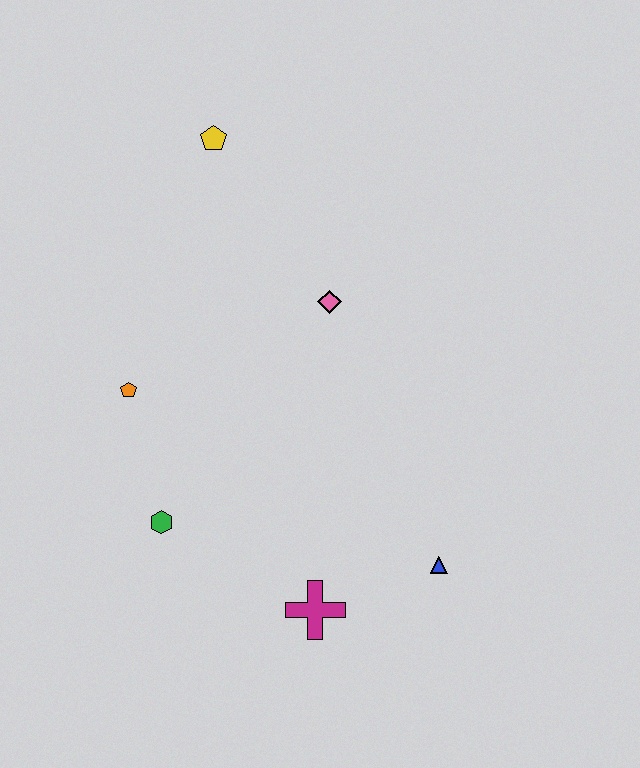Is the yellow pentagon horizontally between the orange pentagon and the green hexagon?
No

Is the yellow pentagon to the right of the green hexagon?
Yes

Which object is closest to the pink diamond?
The yellow pentagon is closest to the pink diamond.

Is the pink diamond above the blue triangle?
Yes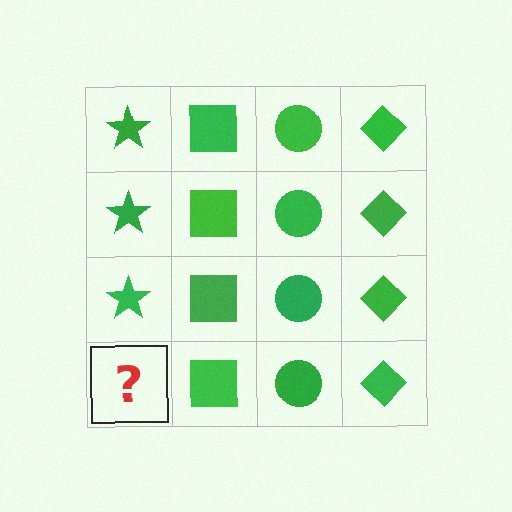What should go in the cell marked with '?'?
The missing cell should contain a green star.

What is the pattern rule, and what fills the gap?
The rule is that each column has a consistent shape. The gap should be filled with a green star.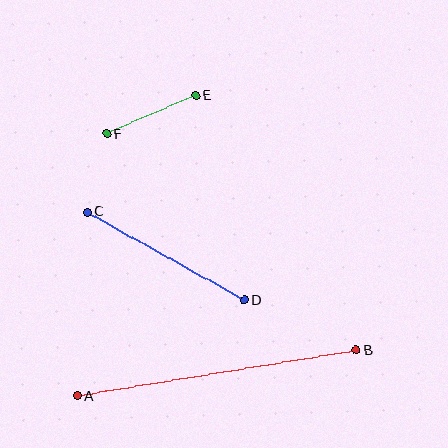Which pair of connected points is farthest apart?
Points A and B are farthest apart.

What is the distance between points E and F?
The distance is approximately 97 pixels.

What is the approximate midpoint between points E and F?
The midpoint is at approximately (151, 115) pixels.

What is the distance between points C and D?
The distance is approximately 181 pixels.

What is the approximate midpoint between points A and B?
The midpoint is at approximately (217, 373) pixels.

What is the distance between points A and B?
The distance is approximately 283 pixels.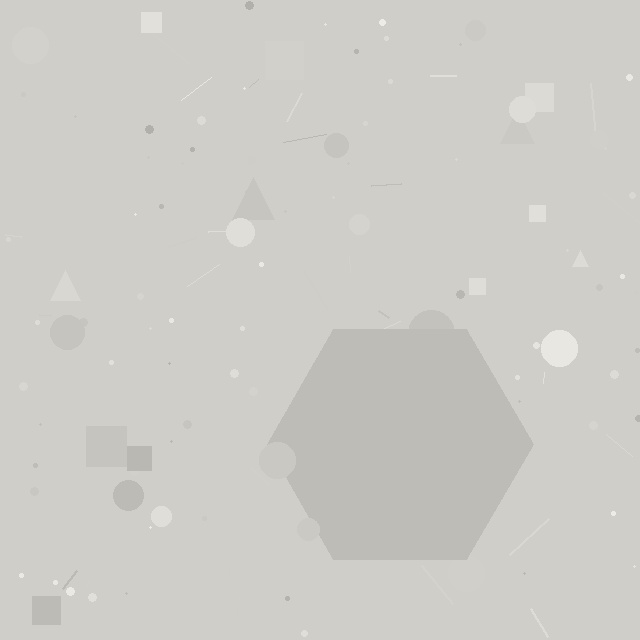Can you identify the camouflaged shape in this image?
The camouflaged shape is a hexagon.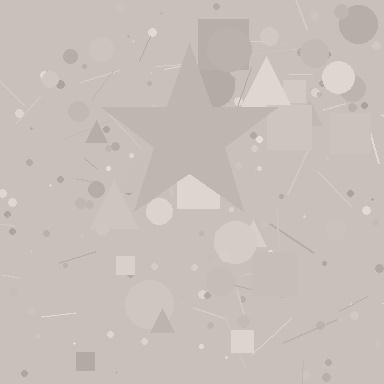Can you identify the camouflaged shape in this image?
The camouflaged shape is a star.